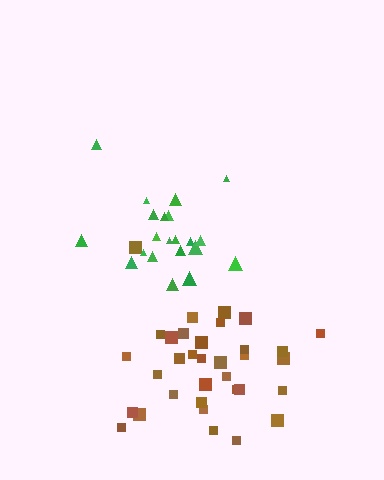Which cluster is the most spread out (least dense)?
Brown.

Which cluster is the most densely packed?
Green.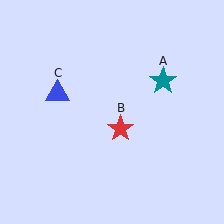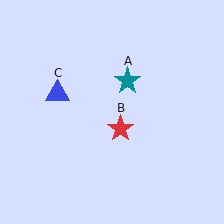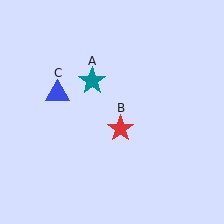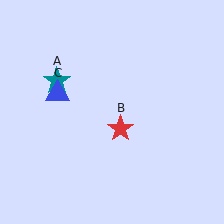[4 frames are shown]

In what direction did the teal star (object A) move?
The teal star (object A) moved left.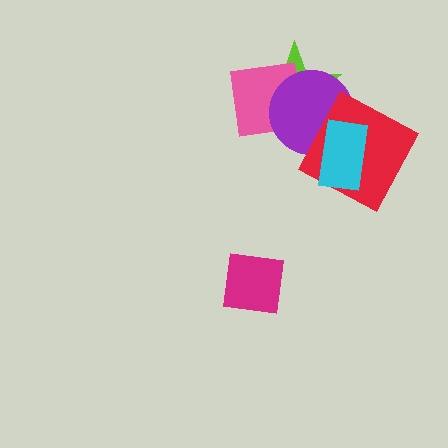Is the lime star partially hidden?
Yes, it is partially covered by another shape.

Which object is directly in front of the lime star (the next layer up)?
The pink square is directly in front of the lime star.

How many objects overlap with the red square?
2 objects overlap with the red square.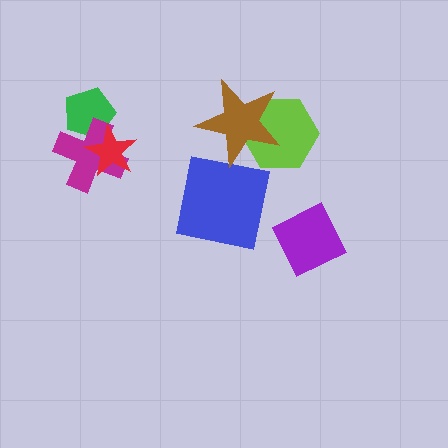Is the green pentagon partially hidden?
Yes, it is partially covered by another shape.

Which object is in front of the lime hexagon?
The brown star is in front of the lime hexagon.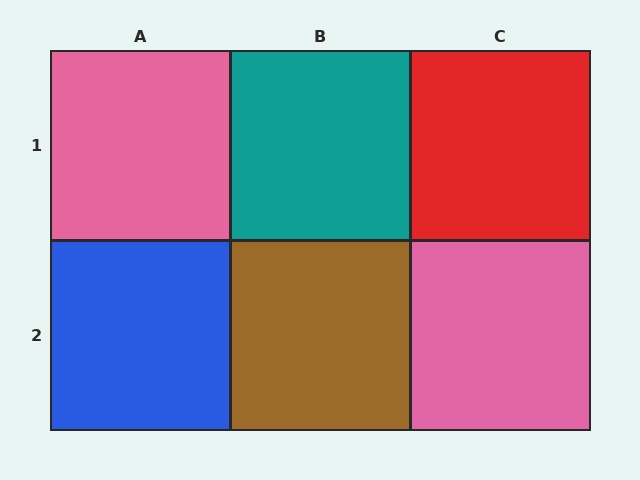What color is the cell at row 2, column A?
Blue.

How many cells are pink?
2 cells are pink.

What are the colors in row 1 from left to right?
Pink, teal, red.